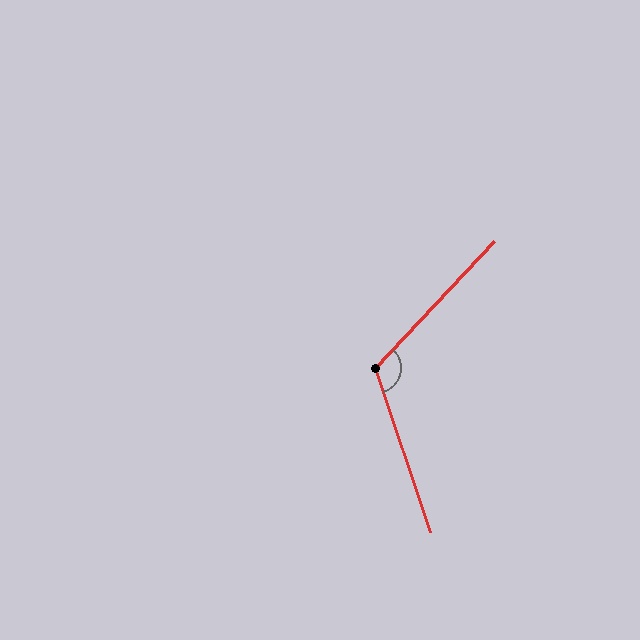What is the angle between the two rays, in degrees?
Approximately 118 degrees.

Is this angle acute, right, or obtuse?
It is obtuse.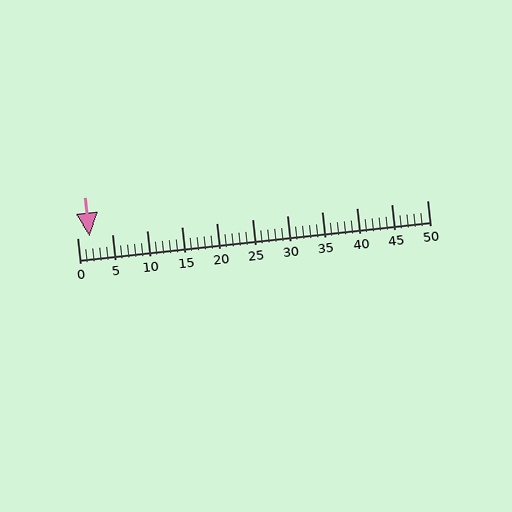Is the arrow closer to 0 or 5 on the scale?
The arrow is closer to 0.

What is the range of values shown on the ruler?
The ruler shows values from 0 to 50.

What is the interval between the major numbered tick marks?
The major tick marks are spaced 5 units apart.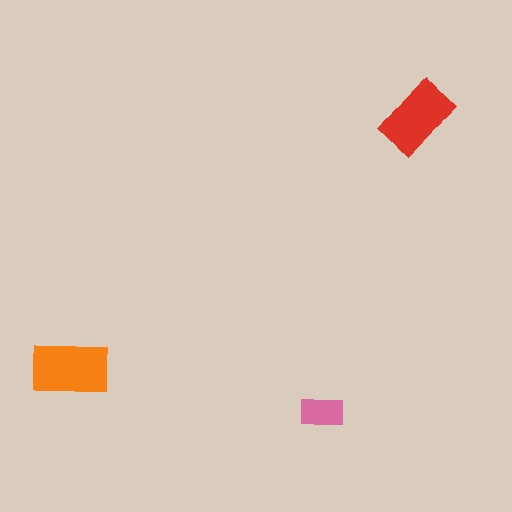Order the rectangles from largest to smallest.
the orange one, the red one, the pink one.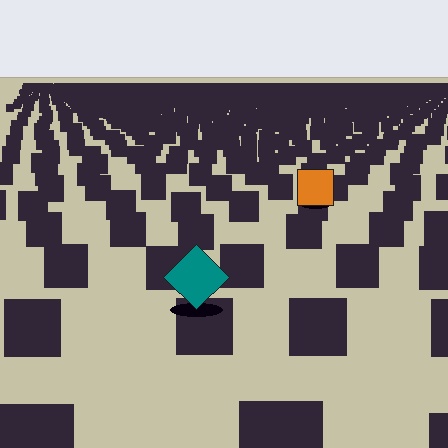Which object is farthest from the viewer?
The orange square is farthest from the viewer. It appears smaller and the ground texture around it is denser.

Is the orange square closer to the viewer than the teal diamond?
No. The teal diamond is closer — you can tell from the texture gradient: the ground texture is coarser near it.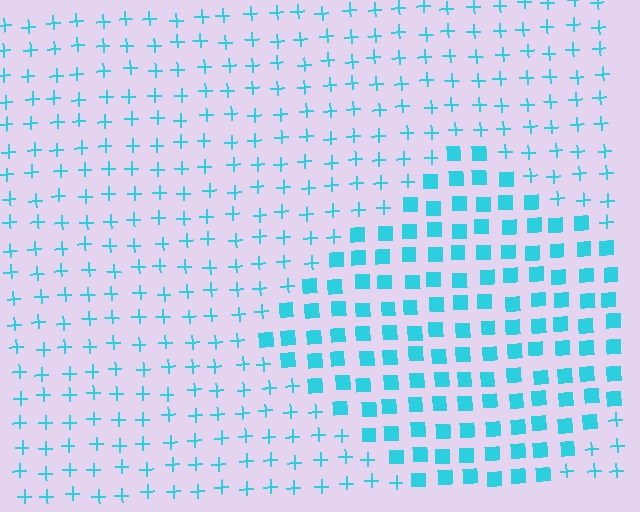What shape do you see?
I see a diamond.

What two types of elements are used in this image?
The image uses squares inside the diamond region and plus signs outside it.